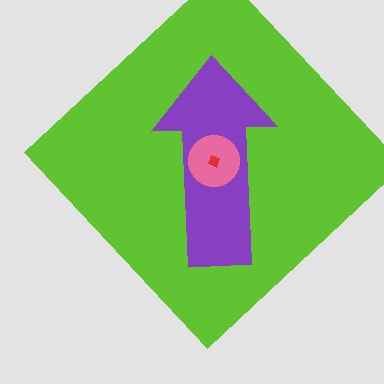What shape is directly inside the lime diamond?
The purple arrow.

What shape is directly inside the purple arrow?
The pink circle.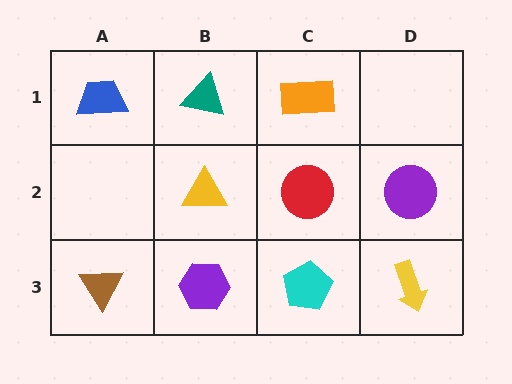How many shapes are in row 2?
3 shapes.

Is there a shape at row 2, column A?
No, that cell is empty.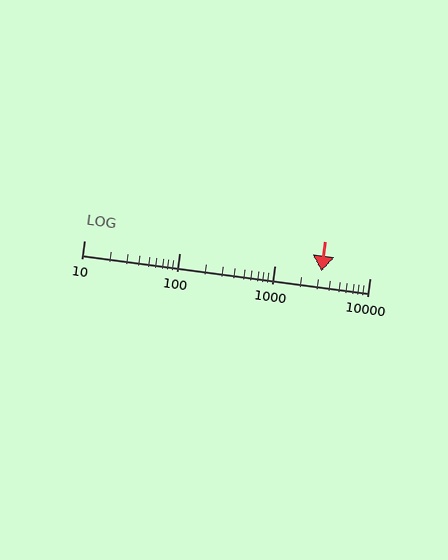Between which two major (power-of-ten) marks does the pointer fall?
The pointer is between 1000 and 10000.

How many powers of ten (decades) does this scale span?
The scale spans 3 decades, from 10 to 10000.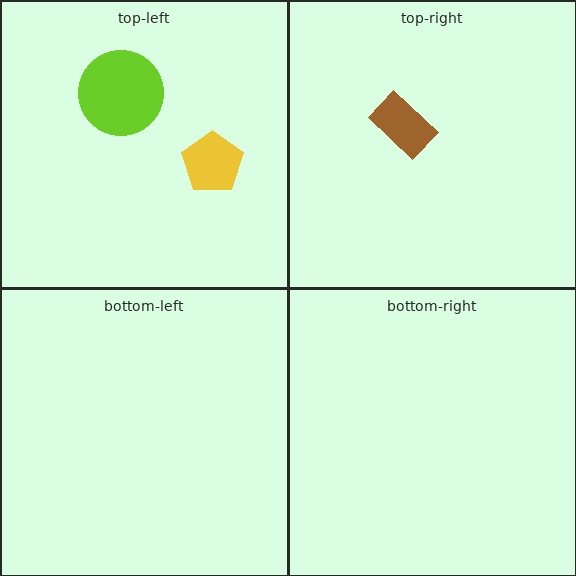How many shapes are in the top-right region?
1.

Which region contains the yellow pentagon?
The top-left region.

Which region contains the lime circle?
The top-left region.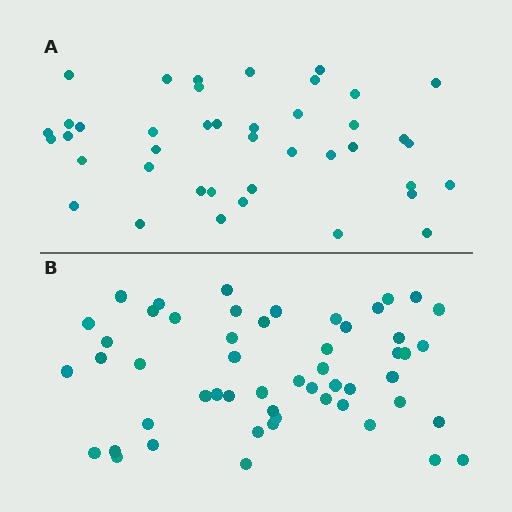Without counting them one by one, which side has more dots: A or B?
Region B (the bottom region) has more dots.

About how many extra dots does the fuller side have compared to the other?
Region B has roughly 12 or so more dots than region A.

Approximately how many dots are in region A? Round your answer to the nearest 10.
About 40 dots. (The exact count is 41, which rounds to 40.)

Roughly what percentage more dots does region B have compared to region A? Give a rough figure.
About 30% more.